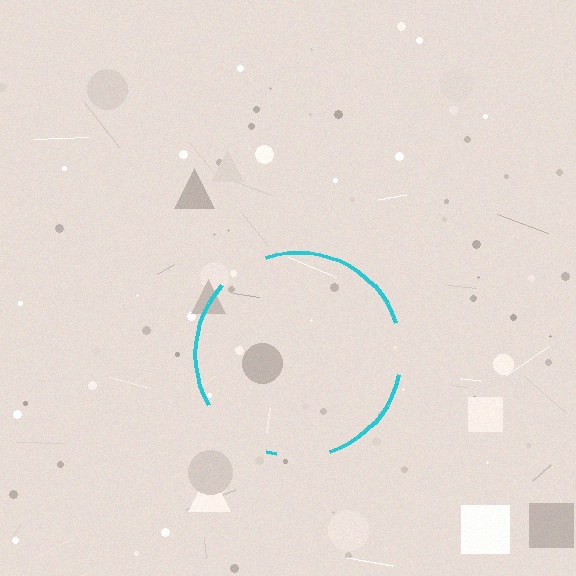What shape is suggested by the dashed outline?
The dashed outline suggests a circle.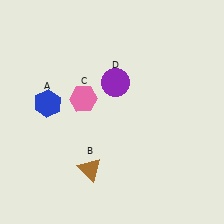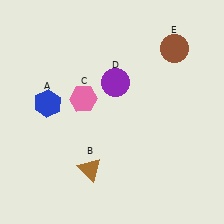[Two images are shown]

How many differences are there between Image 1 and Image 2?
There is 1 difference between the two images.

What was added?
A brown circle (E) was added in Image 2.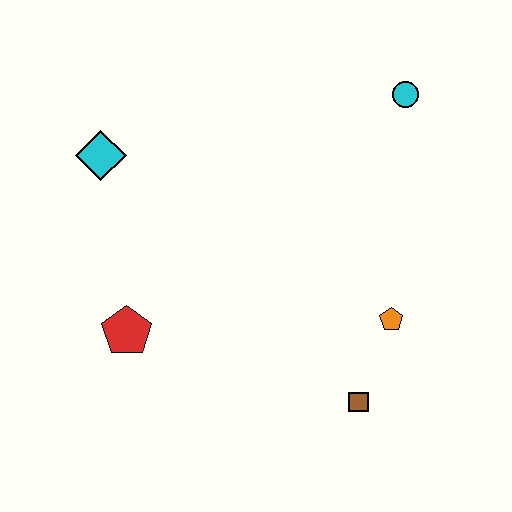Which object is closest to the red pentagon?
The cyan diamond is closest to the red pentagon.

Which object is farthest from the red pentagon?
The cyan circle is farthest from the red pentagon.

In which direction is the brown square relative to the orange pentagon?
The brown square is below the orange pentagon.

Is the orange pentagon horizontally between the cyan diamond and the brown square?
No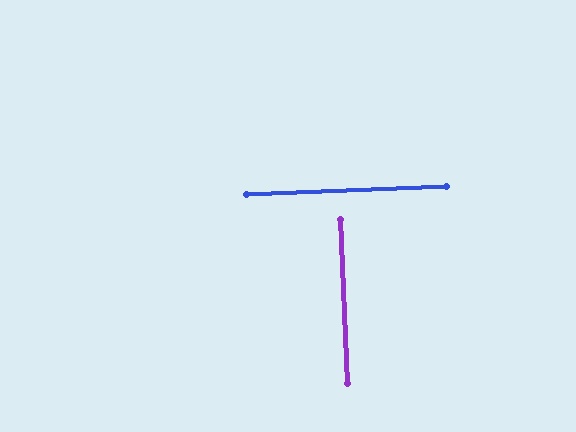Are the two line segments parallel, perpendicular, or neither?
Perpendicular — they meet at approximately 90°.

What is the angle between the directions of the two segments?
Approximately 90 degrees.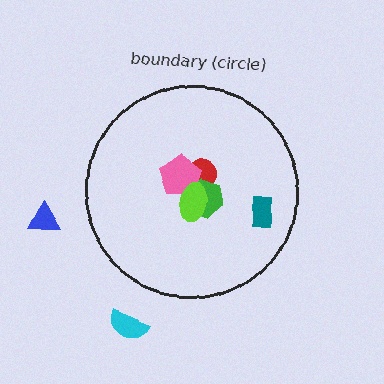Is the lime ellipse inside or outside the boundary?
Inside.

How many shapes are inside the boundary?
5 inside, 2 outside.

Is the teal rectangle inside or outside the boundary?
Inside.